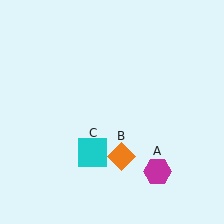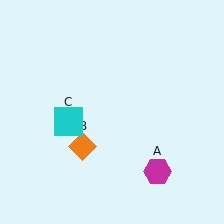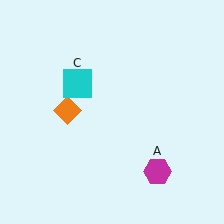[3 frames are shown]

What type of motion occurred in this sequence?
The orange diamond (object B), cyan square (object C) rotated clockwise around the center of the scene.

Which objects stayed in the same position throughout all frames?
Magenta hexagon (object A) remained stationary.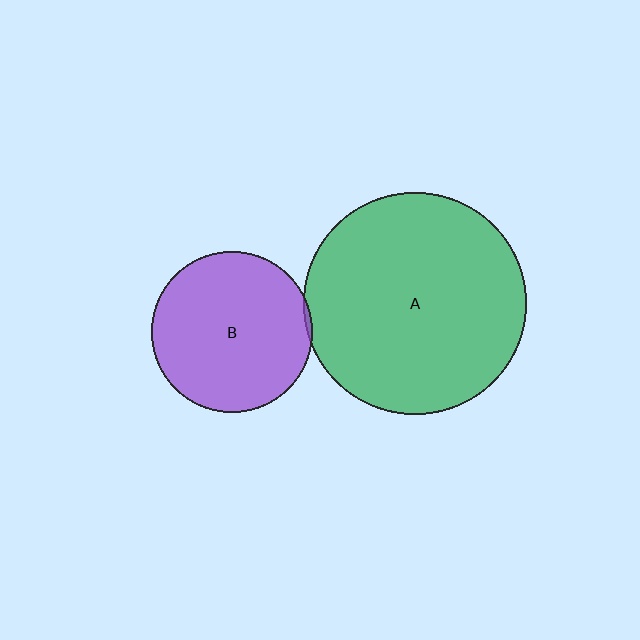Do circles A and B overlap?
Yes.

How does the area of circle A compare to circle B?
Approximately 1.9 times.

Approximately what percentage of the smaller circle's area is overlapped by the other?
Approximately 5%.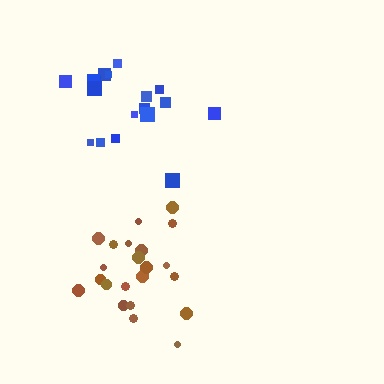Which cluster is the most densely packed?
Blue.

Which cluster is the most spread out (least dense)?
Brown.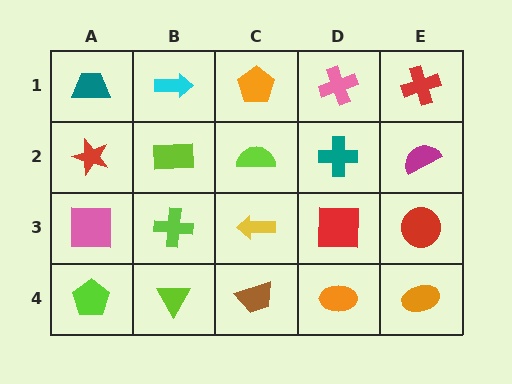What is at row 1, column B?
A cyan arrow.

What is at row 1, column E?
A red cross.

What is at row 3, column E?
A red circle.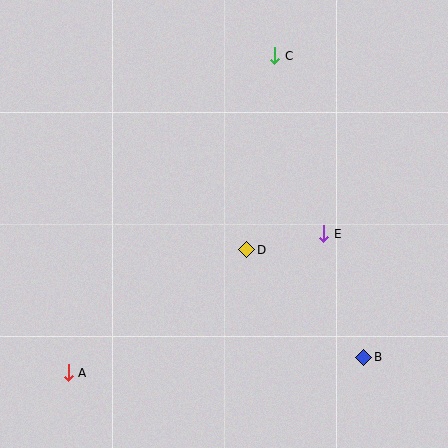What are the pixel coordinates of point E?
Point E is at (324, 234).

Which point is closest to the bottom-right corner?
Point B is closest to the bottom-right corner.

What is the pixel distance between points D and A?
The distance between D and A is 217 pixels.